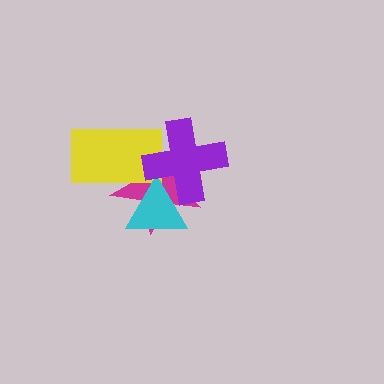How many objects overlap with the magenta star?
3 objects overlap with the magenta star.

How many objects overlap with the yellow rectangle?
3 objects overlap with the yellow rectangle.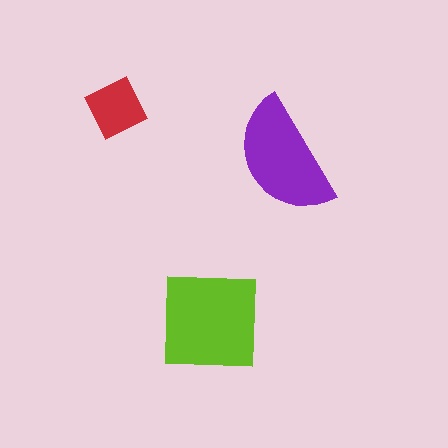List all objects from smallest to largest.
The red square, the purple semicircle, the lime square.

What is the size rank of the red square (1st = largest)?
3rd.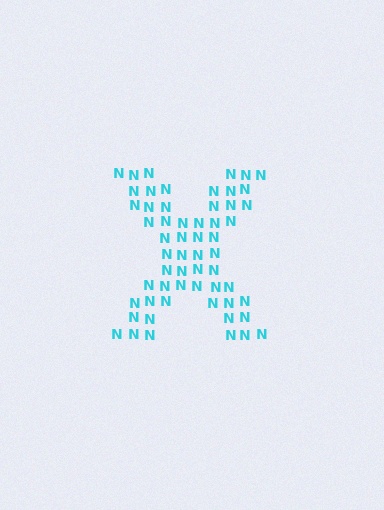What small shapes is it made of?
It is made of small letter N's.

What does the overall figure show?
The overall figure shows the letter X.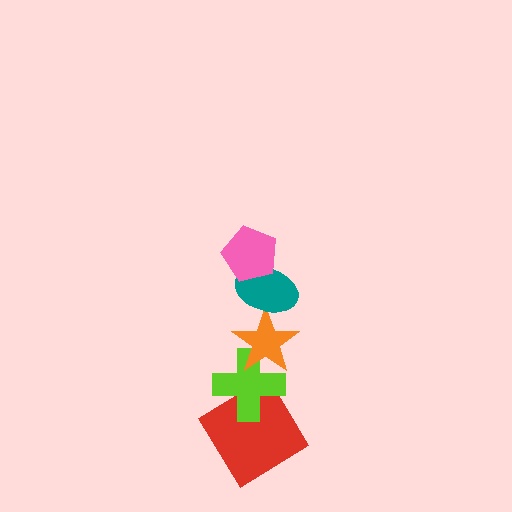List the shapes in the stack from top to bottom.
From top to bottom: the pink pentagon, the teal ellipse, the orange star, the lime cross, the red diamond.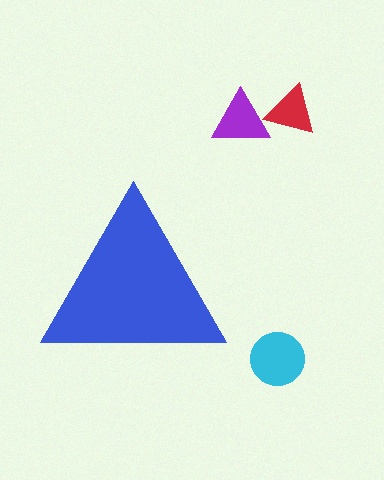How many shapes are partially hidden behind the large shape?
0 shapes are partially hidden.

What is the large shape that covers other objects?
A blue triangle.